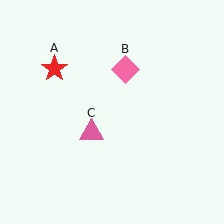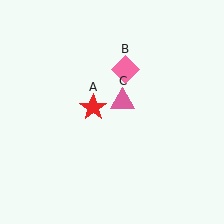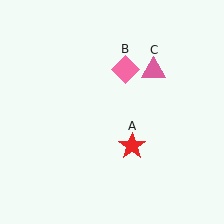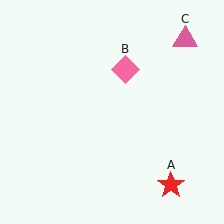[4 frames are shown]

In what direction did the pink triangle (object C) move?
The pink triangle (object C) moved up and to the right.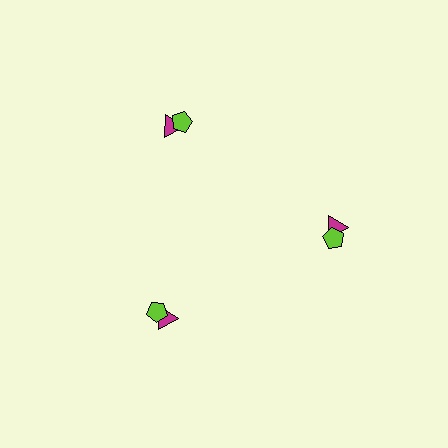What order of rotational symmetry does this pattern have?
This pattern has 3-fold rotational symmetry.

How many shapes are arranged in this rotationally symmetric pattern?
There are 6 shapes, arranged in 3 groups of 2.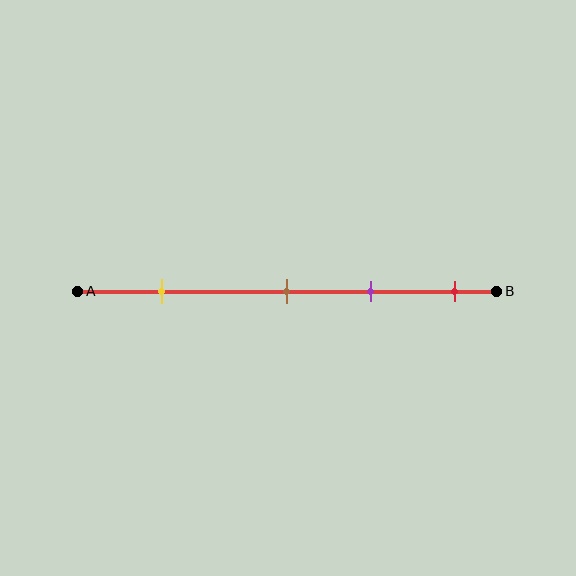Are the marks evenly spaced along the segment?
No, the marks are not evenly spaced.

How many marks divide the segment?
There are 4 marks dividing the segment.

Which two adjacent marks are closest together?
The brown and purple marks are the closest adjacent pair.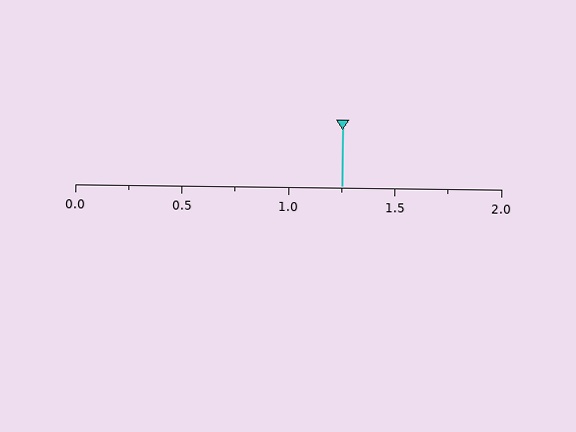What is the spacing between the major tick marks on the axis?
The major ticks are spaced 0.5 apart.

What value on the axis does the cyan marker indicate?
The marker indicates approximately 1.25.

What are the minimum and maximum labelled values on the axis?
The axis runs from 0.0 to 2.0.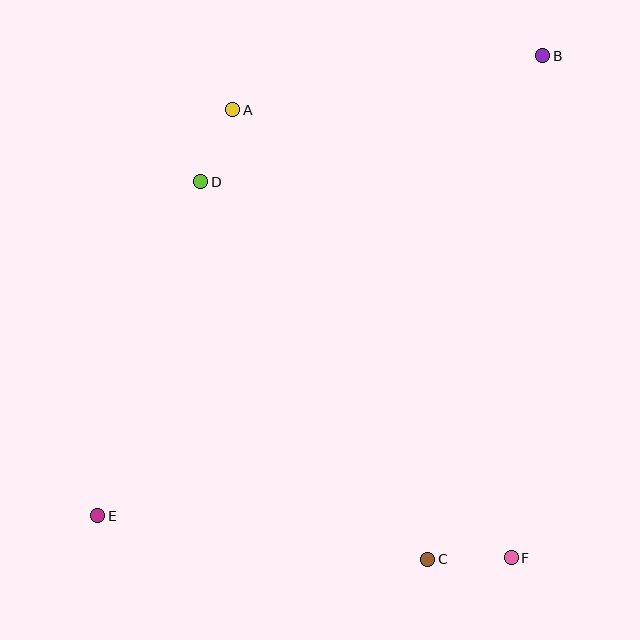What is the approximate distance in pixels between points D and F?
The distance between D and F is approximately 488 pixels.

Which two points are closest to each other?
Points A and D are closest to each other.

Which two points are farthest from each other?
Points B and E are farthest from each other.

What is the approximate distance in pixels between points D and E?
The distance between D and E is approximately 349 pixels.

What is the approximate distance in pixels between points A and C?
The distance between A and C is approximately 490 pixels.